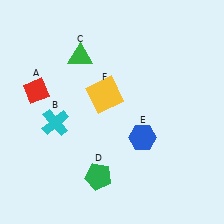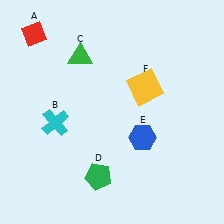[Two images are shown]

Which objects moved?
The objects that moved are: the red diamond (A), the yellow square (F).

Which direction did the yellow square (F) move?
The yellow square (F) moved right.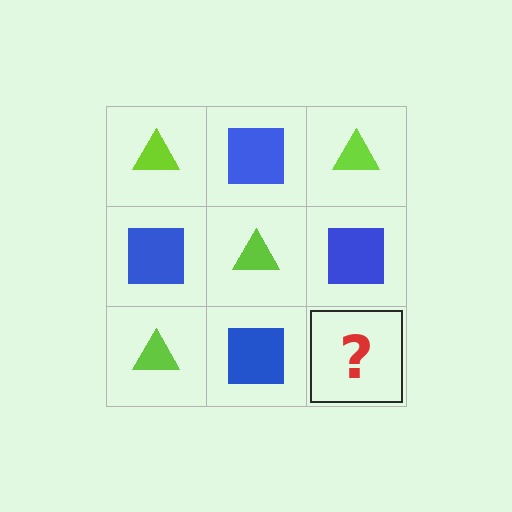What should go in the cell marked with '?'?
The missing cell should contain a lime triangle.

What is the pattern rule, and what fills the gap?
The rule is that it alternates lime triangle and blue square in a checkerboard pattern. The gap should be filled with a lime triangle.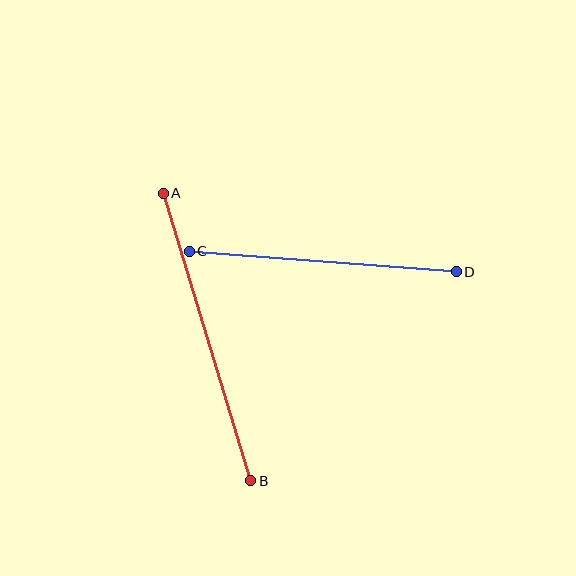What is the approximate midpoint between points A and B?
The midpoint is at approximately (207, 337) pixels.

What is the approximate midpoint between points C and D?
The midpoint is at approximately (323, 262) pixels.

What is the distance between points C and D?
The distance is approximately 268 pixels.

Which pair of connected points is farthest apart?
Points A and B are farthest apart.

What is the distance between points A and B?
The distance is approximately 300 pixels.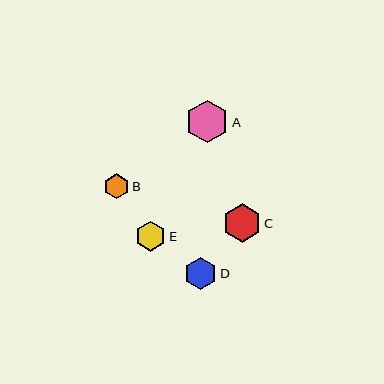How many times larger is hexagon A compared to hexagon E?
Hexagon A is approximately 1.4 times the size of hexagon E.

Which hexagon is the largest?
Hexagon A is the largest with a size of approximately 43 pixels.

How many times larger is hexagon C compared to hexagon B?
Hexagon C is approximately 1.5 times the size of hexagon B.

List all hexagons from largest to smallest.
From largest to smallest: A, C, D, E, B.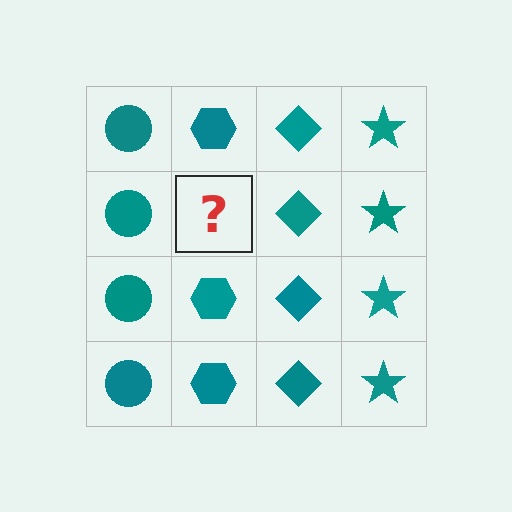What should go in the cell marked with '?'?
The missing cell should contain a teal hexagon.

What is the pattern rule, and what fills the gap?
The rule is that each column has a consistent shape. The gap should be filled with a teal hexagon.